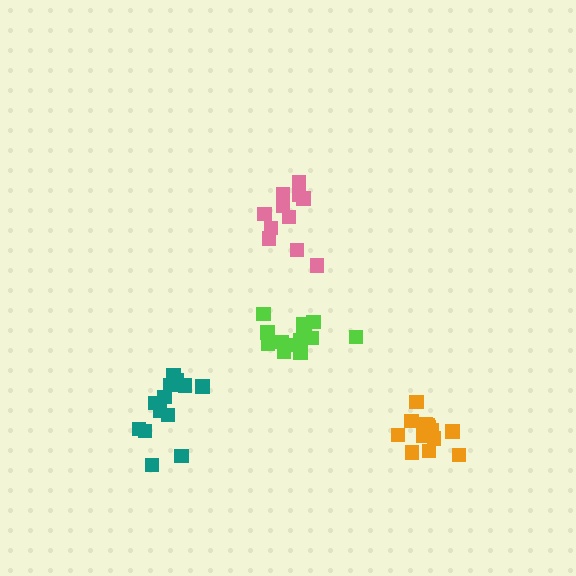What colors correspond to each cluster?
The clusters are colored: lime, orange, pink, teal.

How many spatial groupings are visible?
There are 4 spatial groupings.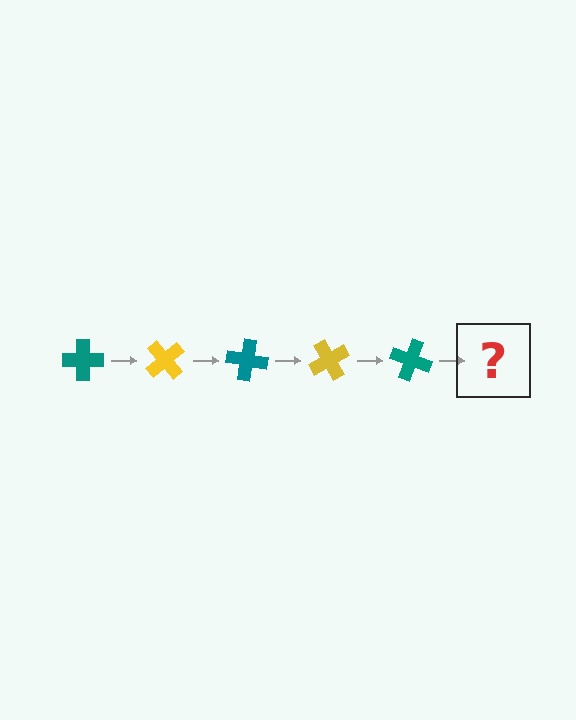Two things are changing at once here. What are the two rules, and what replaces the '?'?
The two rules are that it rotates 50 degrees each step and the color cycles through teal and yellow. The '?' should be a yellow cross, rotated 250 degrees from the start.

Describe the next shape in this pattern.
It should be a yellow cross, rotated 250 degrees from the start.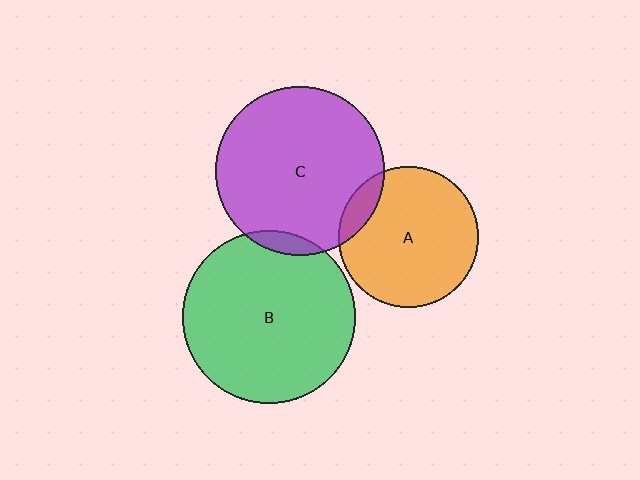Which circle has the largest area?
Circle B (green).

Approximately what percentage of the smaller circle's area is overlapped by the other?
Approximately 10%.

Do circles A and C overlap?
Yes.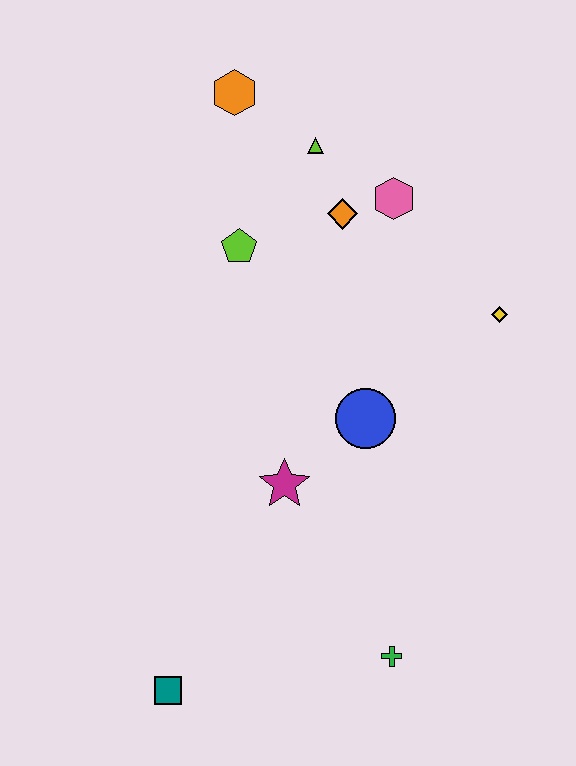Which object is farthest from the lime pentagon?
The teal square is farthest from the lime pentagon.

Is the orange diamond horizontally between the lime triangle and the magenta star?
No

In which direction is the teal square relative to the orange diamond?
The teal square is below the orange diamond.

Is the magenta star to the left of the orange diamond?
Yes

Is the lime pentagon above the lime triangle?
No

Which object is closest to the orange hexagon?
The lime triangle is closest to the orange hexagon.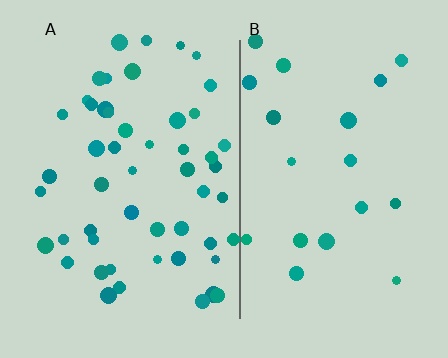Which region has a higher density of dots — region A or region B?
A (the left).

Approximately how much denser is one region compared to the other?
Approximately 2.6× — region A over region B.